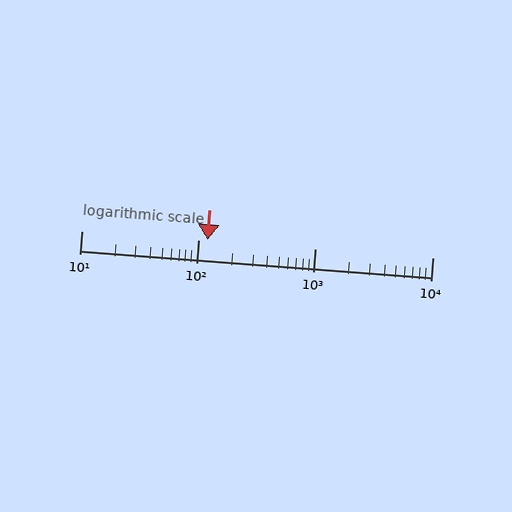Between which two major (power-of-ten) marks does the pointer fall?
The pointer is between 100 and 1000.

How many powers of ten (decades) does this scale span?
The scale spans 3 decades, from 10 to 10000.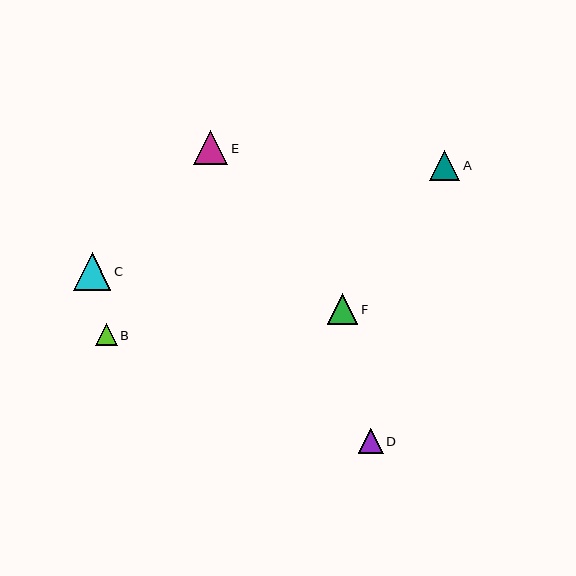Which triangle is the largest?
Triangle C is the largest with a size of approximately 38 pixels.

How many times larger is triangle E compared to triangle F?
Triangle E is approximately 1.1 times the size of triangle F.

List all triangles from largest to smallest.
From largest to smallest: C, E, F, A, D, B.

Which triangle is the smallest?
Triangle B is the smallest with a size of approximately 22 pixels.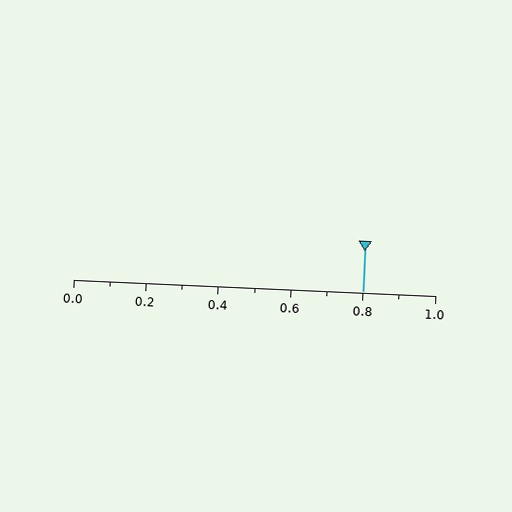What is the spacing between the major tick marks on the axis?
The major ticks are spaced 0.2 apart.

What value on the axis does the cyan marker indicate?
The marker indicates approximately 0.8.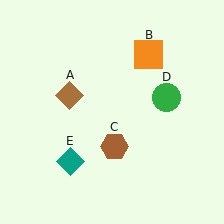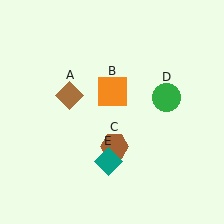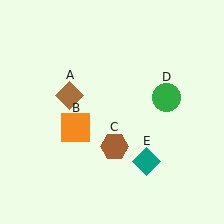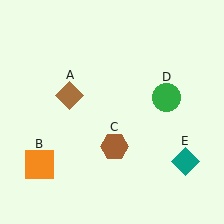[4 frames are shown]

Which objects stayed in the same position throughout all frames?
Brown diamond (object A) and brown hexagon (object C) and green circle (object D) remained stationary.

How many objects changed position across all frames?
2 objects changed position: orange square (object B), teal diamond (object E).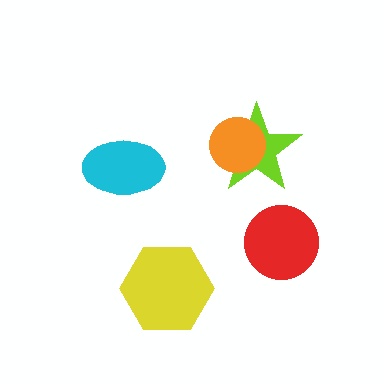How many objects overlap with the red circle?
0 objects overlap with the red circle.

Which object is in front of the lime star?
The orange circle is in front of the lime star.